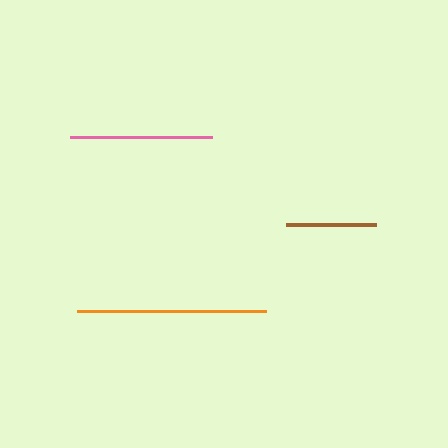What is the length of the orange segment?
The orange segment is approximately 189 pixels long.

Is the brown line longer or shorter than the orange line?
The orange line is longer than the brown line.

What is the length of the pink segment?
The pink segment is approximately 142 pixels long.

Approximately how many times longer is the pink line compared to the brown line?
The pink line is approximately 1.6 times the length of the brown line.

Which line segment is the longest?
The orange line is the longest at approximately 189 pixels.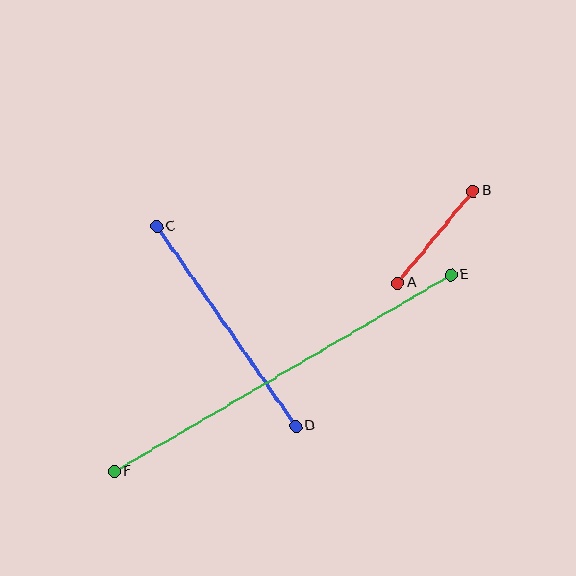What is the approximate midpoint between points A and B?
The midpoint is at approximately (435, 237) pixels.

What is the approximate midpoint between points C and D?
The midpoint is at approximately (226, 326) pixels.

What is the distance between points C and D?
The distance is approximately 243 pixels.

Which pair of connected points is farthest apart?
Points E and F are farthest apart.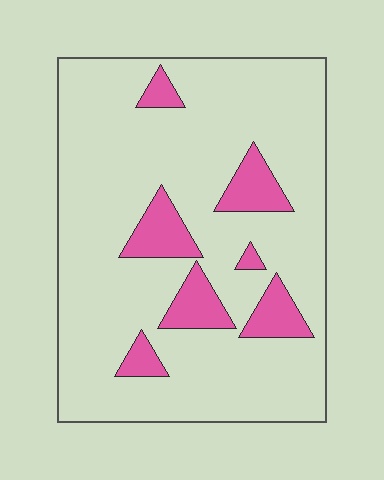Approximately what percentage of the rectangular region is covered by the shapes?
Approximately 15%.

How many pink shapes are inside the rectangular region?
7.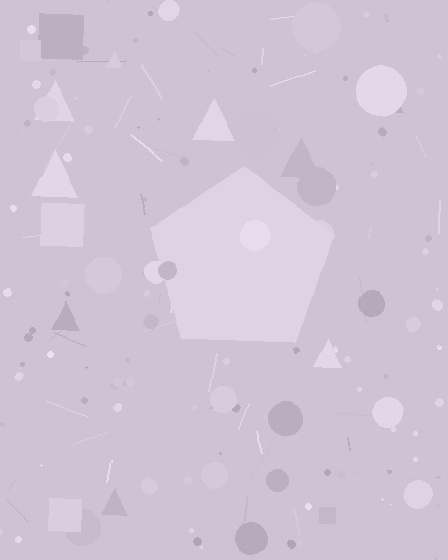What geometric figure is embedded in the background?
A pentagon is embedded in the background.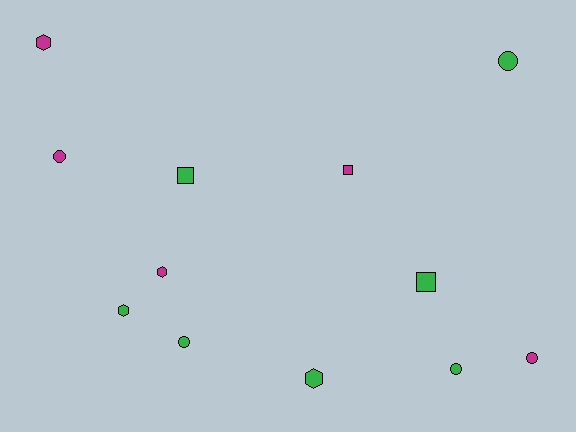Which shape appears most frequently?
Circle, with 5 objects.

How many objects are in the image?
There are 12 objects.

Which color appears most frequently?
Green, with 7 objects.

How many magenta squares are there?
There is 1 magenta square.